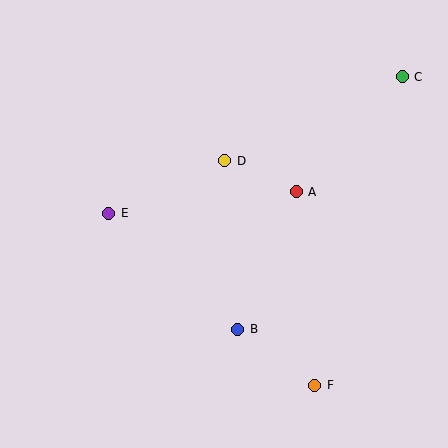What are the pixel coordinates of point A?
Point A is at (296, 192).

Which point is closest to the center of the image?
Point D at (225, 161) is closest to the center.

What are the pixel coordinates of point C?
Point C is at (402, 77).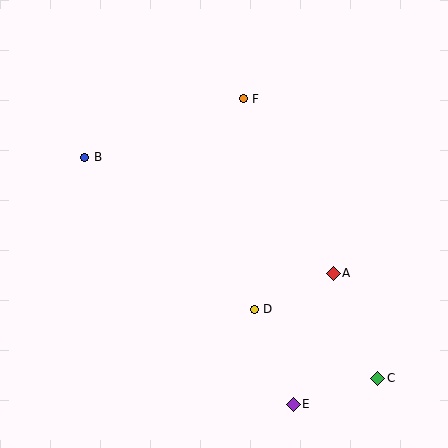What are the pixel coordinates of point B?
Point B is at (85, 157).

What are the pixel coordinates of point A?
Point A is at (333, 273).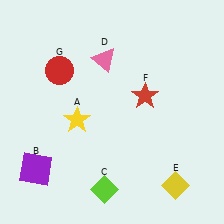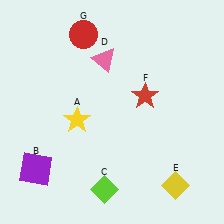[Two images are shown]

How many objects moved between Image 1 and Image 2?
1 object moved between the two images.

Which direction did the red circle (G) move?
The red circle (G) moved up.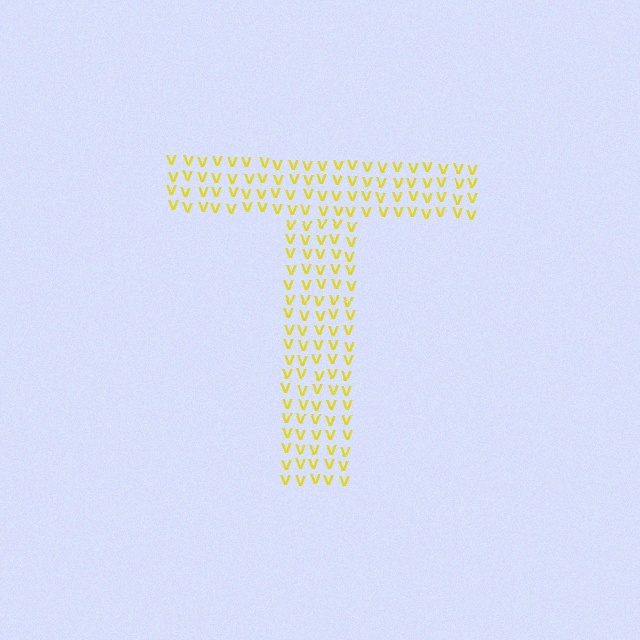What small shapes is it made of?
It is made of small letter V's.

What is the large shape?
The large shape is the letter T.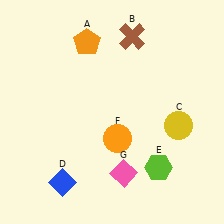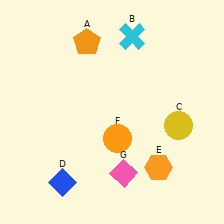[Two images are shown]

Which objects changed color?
B changed from brown to cyan. E changed from lime to orange.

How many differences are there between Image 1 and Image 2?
There are 2 differences between the two images.